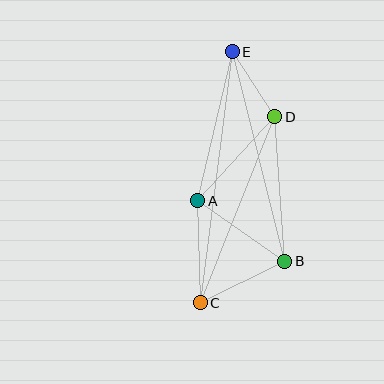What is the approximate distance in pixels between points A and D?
The distance between A and D is approximately 114 pixels.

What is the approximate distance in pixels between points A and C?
The distance between A and C is approximately 102 pixels.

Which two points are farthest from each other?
Points C and E are farthest from each other.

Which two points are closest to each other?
Points D and E are closest to each other.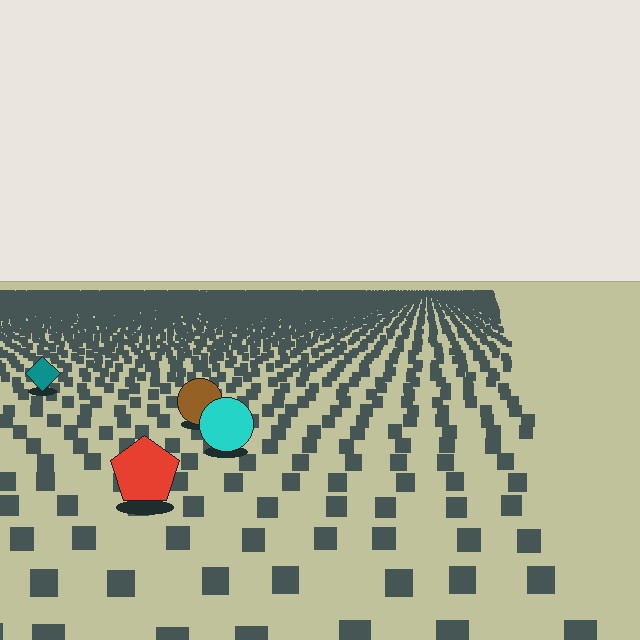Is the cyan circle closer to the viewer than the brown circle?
Yes. The cyan circle is closer — you can tell from the texture gradient: the ground texture is coarser near it.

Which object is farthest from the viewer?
The teal diamond is farthest from the viewer. It appears smaller and the ground texture around it is denser.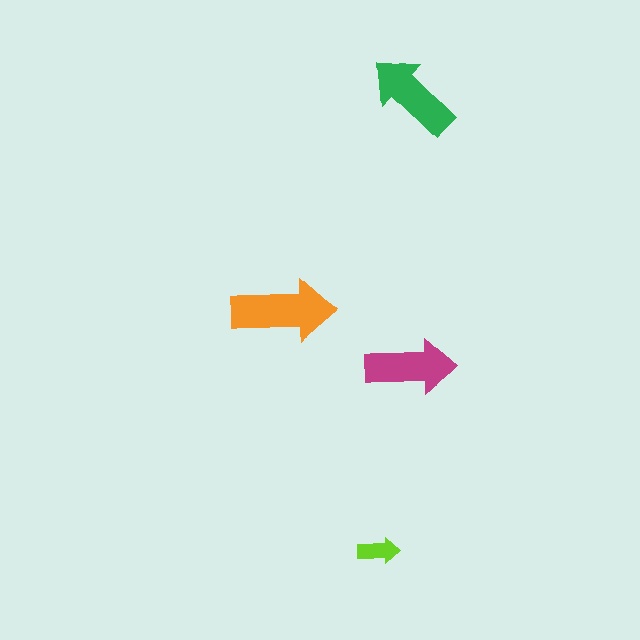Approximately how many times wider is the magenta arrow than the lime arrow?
About 2 times wider.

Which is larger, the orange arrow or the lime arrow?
The orange one.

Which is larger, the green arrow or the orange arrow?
The orange one.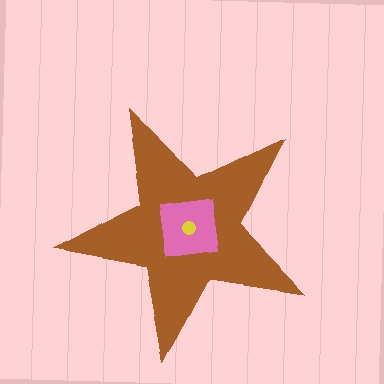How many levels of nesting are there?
3.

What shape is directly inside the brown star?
The pink square.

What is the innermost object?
The yellow circle.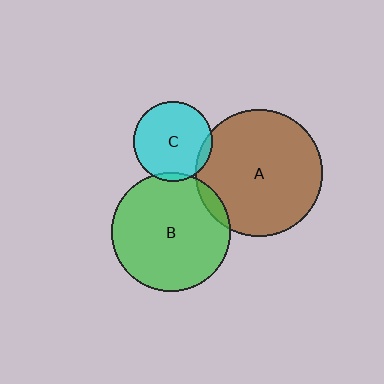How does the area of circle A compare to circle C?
Approximately 2.6 times.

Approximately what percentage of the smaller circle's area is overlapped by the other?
Approximately 5%.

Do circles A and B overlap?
Yes.